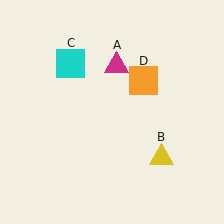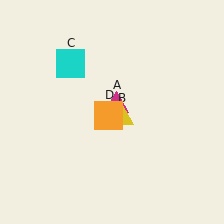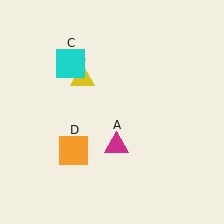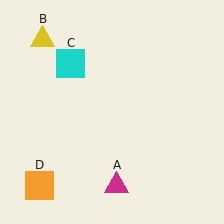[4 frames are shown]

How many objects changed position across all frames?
3 objects changed position: magenta triangle (object A), yellow triangle (object B), orange square (object D).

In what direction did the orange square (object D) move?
The orange square (object D) moved down and to the left.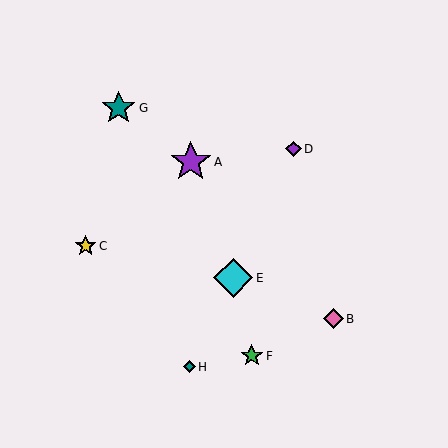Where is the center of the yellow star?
The center of the yellow star is at (86, 246).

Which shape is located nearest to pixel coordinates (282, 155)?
The purple diamond (labeled D) at (294, 149) is nearest to that location.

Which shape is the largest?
The purple star (labeled A) is the largest.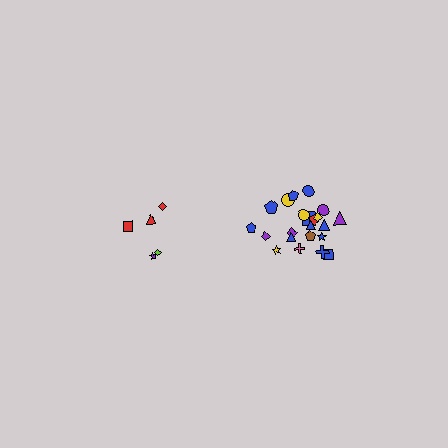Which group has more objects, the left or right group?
The right group.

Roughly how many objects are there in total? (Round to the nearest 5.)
Roughly 25 objects in total.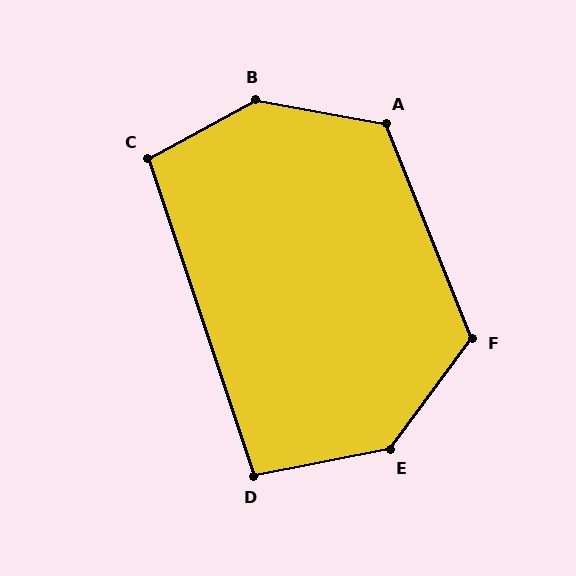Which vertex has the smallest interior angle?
D, at approximately 98 degrees.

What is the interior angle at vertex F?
Approximately 122 degrees (obtuse).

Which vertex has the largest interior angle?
B, at approximately 141 degrees.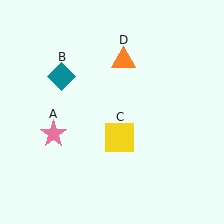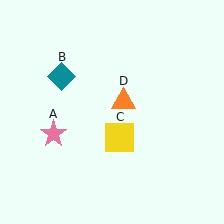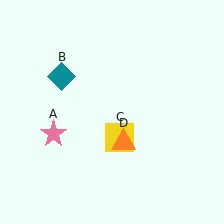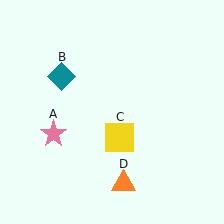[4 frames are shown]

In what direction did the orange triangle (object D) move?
The orange triangle (object D) moved down.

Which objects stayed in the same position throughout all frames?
Pink star (object A) and teal diamond (object B) and yellow square (object C) remained stationary.